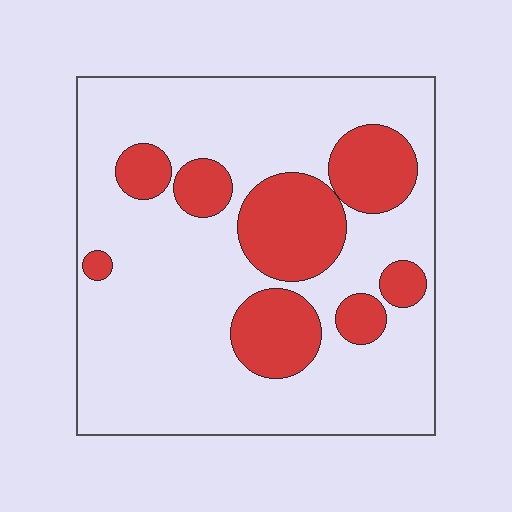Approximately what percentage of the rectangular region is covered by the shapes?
Approximately 25%.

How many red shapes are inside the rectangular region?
8.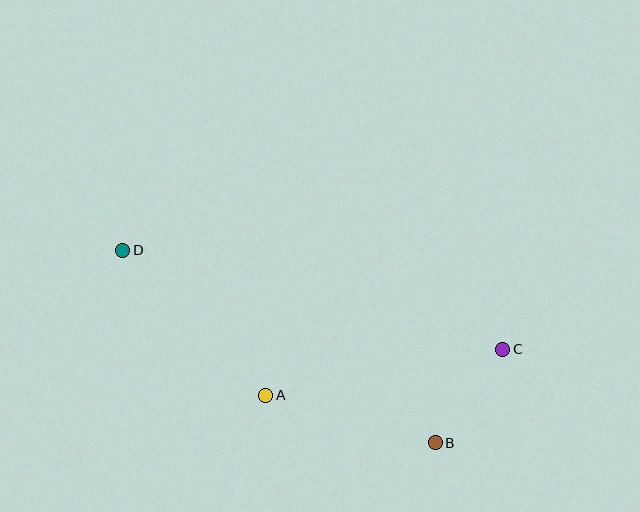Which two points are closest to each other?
Points B and C are closest to each other.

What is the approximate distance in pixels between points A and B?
The distance between A and B is approximately 176 pixels.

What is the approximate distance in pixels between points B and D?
The distance between B and D is approximately 367 pixels.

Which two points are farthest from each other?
Points C and D are farthest from each other.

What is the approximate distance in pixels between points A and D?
The distance between A and D is approximately 203 pixels.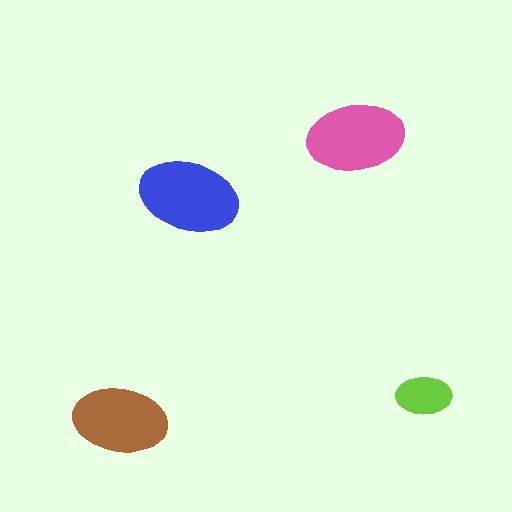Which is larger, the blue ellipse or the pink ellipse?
The blue one.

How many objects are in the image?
There are 4 objects in the image.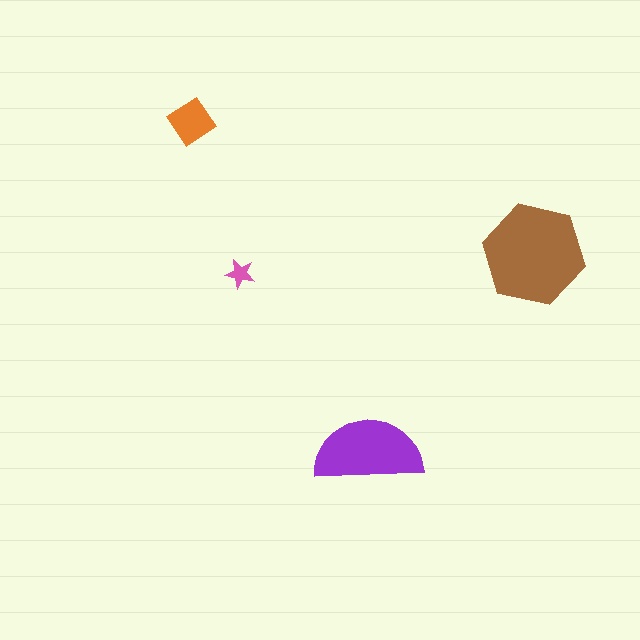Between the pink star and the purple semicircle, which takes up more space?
The purple semicircle.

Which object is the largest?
The brown hexagon.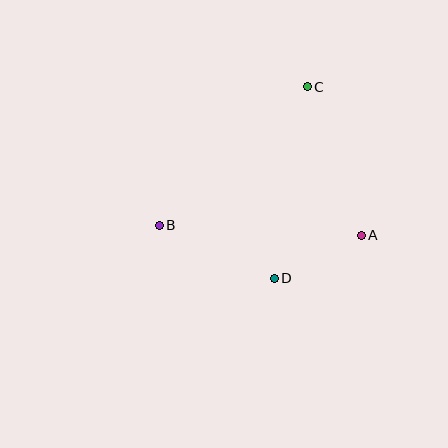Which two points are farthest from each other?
Points B and C are farthest from each other.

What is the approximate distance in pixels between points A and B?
The distance between A and B is approximately 202 pixels.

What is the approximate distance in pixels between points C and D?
The distance between C and D is approximately 194 pixels.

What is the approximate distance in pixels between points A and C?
The distance between A and C is approximately 158 pixels.